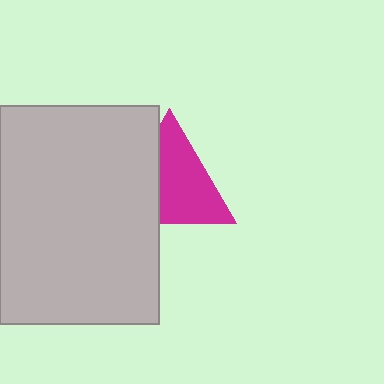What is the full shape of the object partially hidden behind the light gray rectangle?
The partially hidden object is a magenta triangle.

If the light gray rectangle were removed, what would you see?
You would see the complete magenta triangle.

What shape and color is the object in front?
The object in front is a light gray rectangle.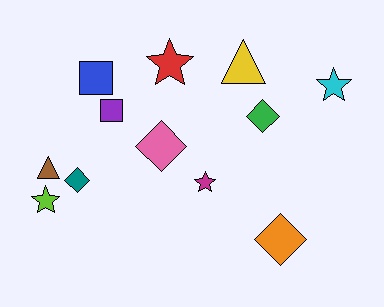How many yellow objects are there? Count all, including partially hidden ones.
There is 1 yellow object.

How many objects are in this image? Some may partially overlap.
There are 12 objects.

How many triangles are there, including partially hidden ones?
There are 2 triangles.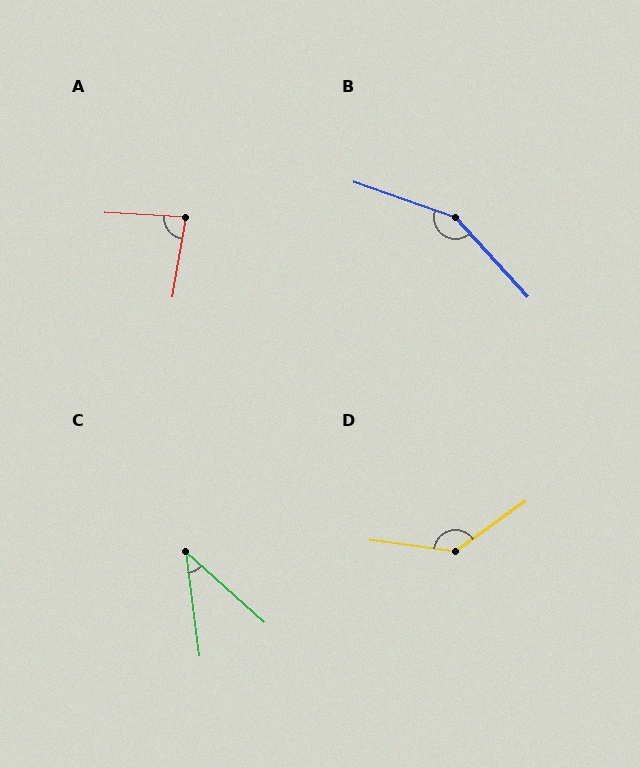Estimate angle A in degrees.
Approximately 84 degrees.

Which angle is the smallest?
C, at approximately 41 degrees.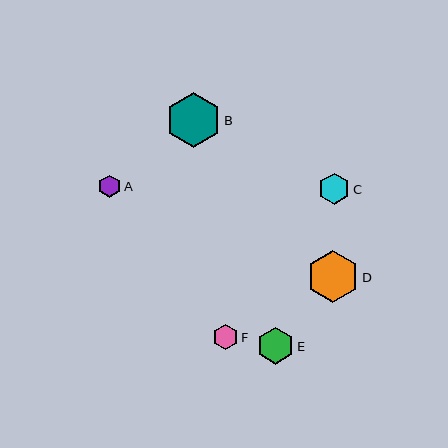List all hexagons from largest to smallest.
From largest to smallest: B, D, E, C, F, A.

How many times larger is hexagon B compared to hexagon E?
Hexagon B is approximately 1.5 times the size of hexagon E.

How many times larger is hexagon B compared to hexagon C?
Hexagon B is approximately 1.8 times the size of hexagon C.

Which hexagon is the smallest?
Hexagon A is the smallest with a size of approximately 22 pixels.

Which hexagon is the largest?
Hexagon B is the largest with a size of approximately 55 pixels.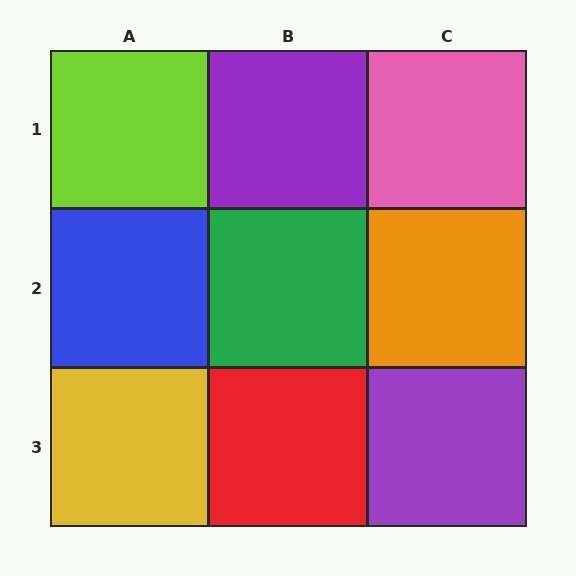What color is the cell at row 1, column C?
Pink.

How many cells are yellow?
1 cell is yellow.